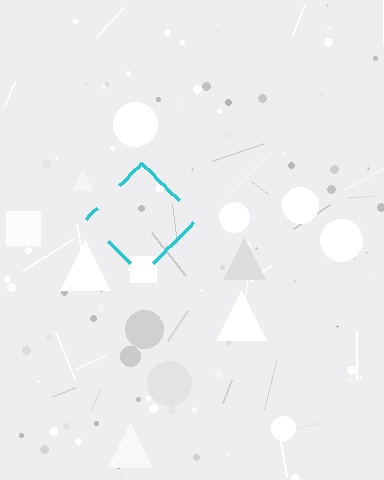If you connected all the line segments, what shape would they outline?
They would outline a diamond.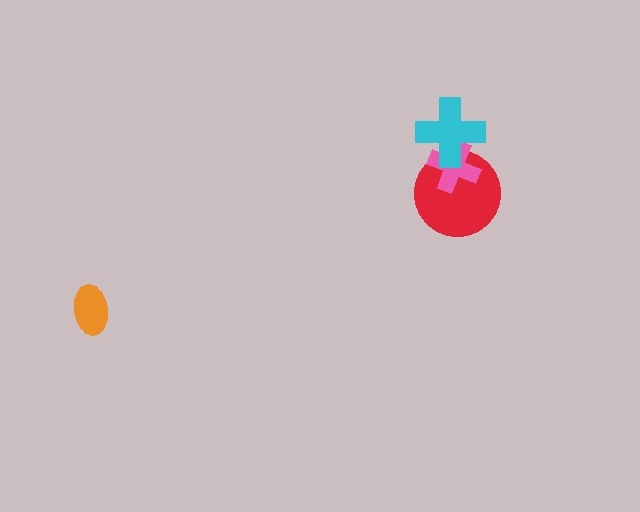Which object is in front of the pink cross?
The cyan cross is in front of the pink cross.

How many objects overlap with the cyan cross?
2 objects overlap with the cyan cross.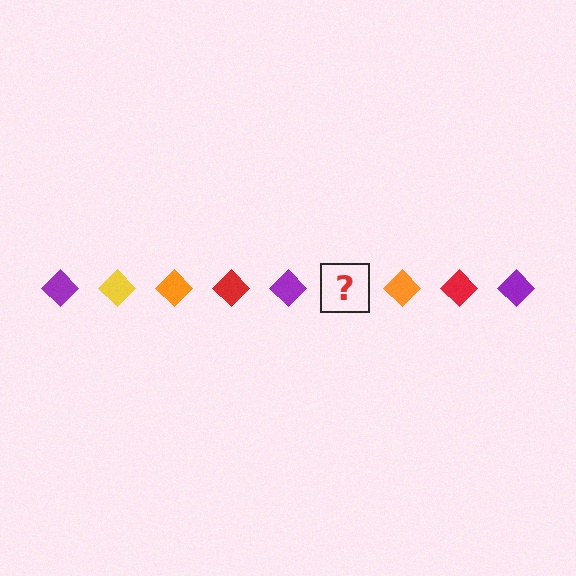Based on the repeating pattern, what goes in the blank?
The blank should be a yellow diamond.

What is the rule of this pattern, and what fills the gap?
The rule is that the pattern cycles through purple, yellow, orange, red diamonds. The gap should be filled with a yellow diamond.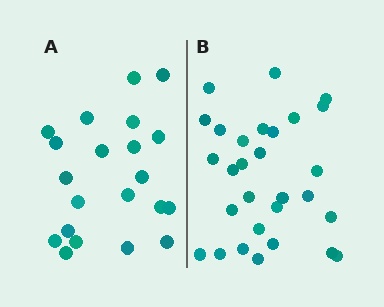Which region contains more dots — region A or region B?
Region B (the right region) has more dots.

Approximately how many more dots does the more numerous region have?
Region B has roughly 8 or so more dots than region A.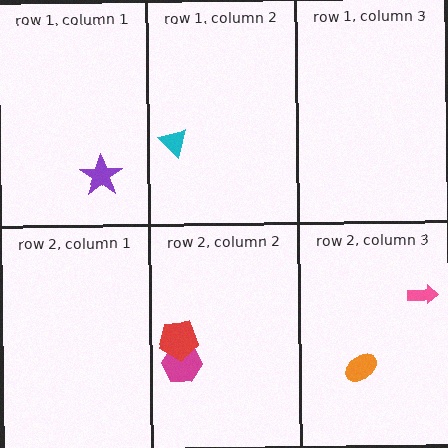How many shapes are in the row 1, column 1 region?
1.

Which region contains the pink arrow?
The row 2, column 3 region.